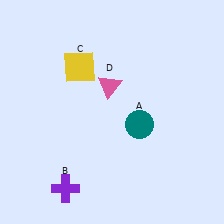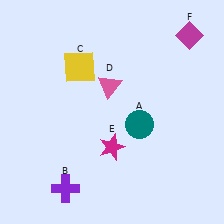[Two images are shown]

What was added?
A magenta star (E), a magenta diamond (F) were added in Image 2.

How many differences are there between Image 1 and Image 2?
There are 2 differences between the two images.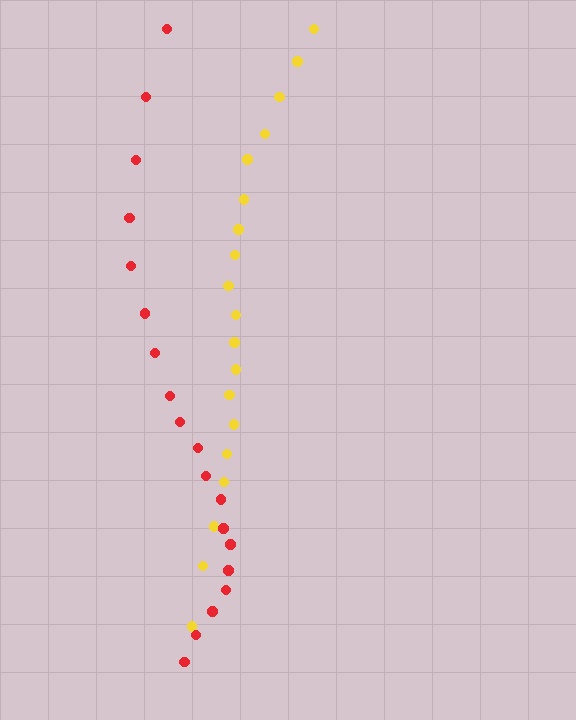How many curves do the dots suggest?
There are 2 distinct paths.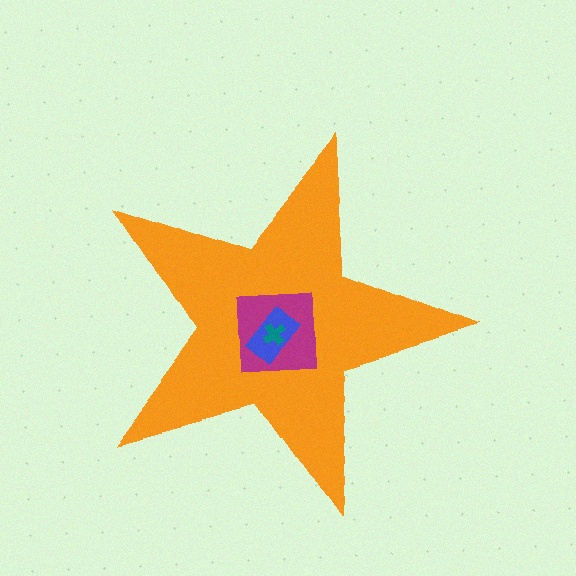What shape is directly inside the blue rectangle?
The teal cross.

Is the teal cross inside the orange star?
Yes.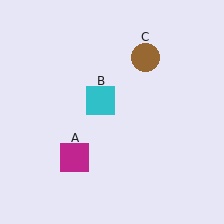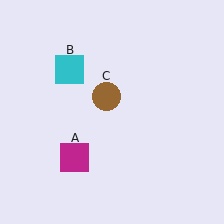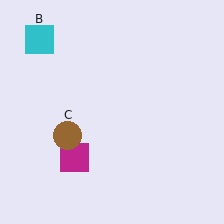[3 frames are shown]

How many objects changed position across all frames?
2 objects changed position: cyan square (object B), brown circle (object C).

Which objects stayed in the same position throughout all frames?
Magenta square (object A) remained stationary.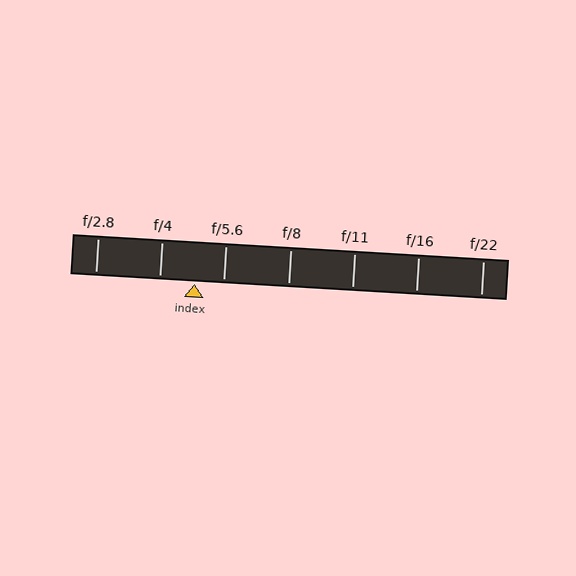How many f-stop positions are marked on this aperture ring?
There are 7 f-stop positions marked.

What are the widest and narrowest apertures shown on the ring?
The widest aperture shown is f/2.8 and the narrowest is f/22.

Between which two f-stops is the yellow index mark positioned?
The index mark is between f/4 and f/5.6.